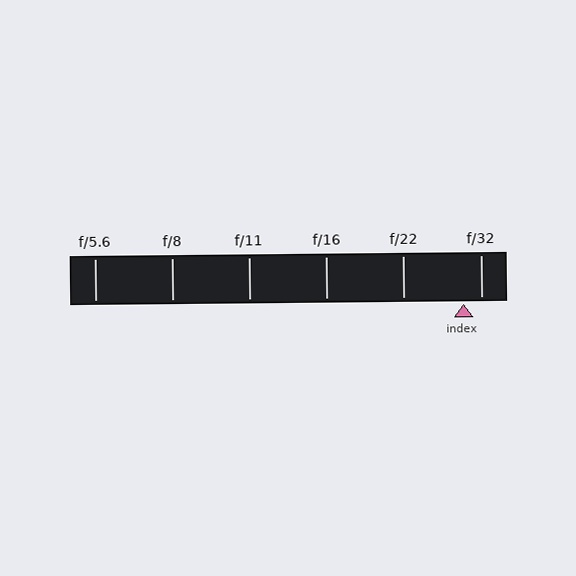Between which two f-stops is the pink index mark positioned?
The index mark is between f/22 and f/32.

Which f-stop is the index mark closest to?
The index mark is closest to f/32.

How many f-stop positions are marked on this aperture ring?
There are 6 f-stop positions marked.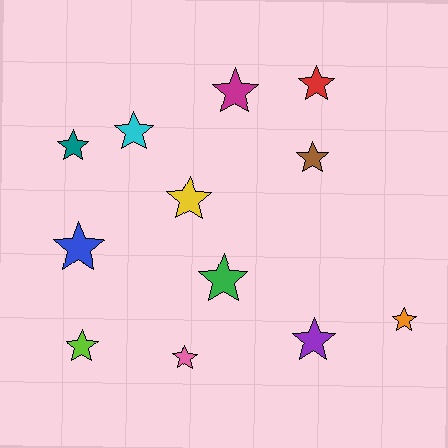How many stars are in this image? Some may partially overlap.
There are 12 stars.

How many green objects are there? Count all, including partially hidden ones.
There is 1 green object.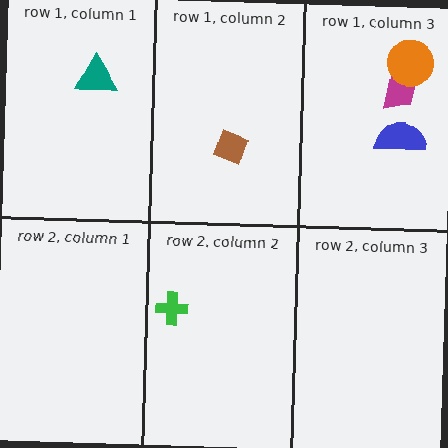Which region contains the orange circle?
The row 1, column 3 region.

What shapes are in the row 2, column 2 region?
The green cross.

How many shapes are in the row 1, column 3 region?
3.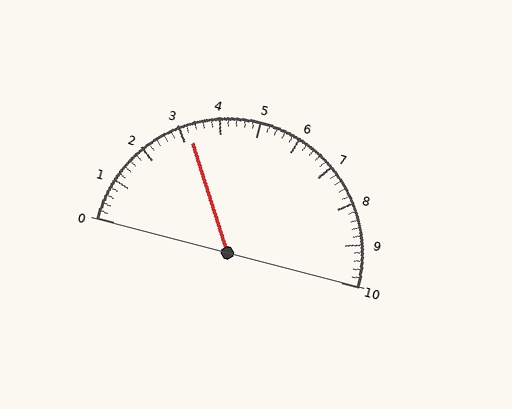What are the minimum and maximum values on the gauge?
The gauge ranges from 0 to 10.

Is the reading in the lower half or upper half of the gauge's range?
The reading is in the lower half of the range (0 to 10).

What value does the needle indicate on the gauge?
The needle indicates approximately 3.2.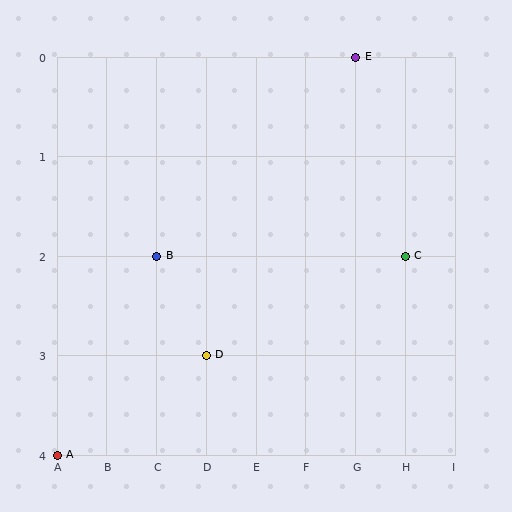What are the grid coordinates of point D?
Point D is at grid coordinates (D, 3).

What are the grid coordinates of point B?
Point B is at grid coordinates (C, 2).